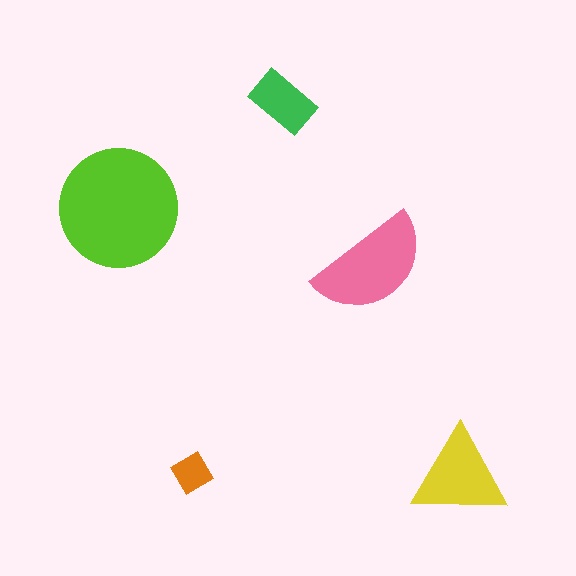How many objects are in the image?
There are 5 objects in the image.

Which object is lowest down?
The yellow triangle is bottommost.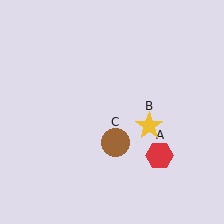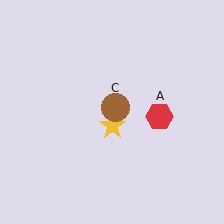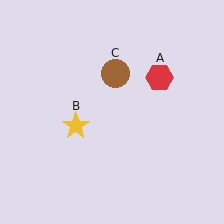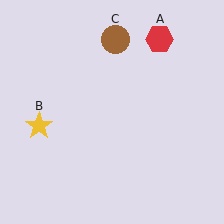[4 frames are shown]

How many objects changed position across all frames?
3 objects changed position: red hexagon (object A), yellow star (object B), brown circle (object C).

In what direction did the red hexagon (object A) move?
The red hexagon (object A) moved up.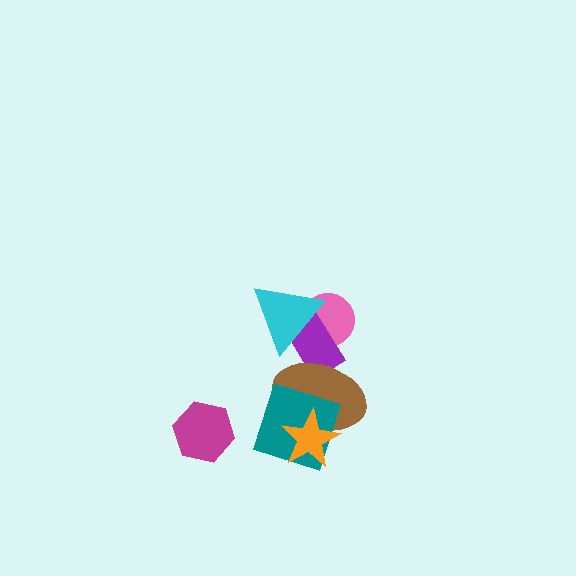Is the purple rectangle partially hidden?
Yes, it is partially covered by another shape.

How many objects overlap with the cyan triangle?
2 objects overlap with the cyan triangle.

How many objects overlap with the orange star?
2 objects overlap with the orange star.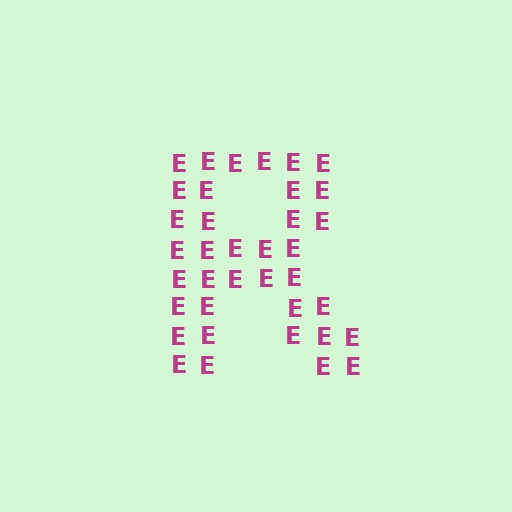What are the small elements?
The small elements are letter E's.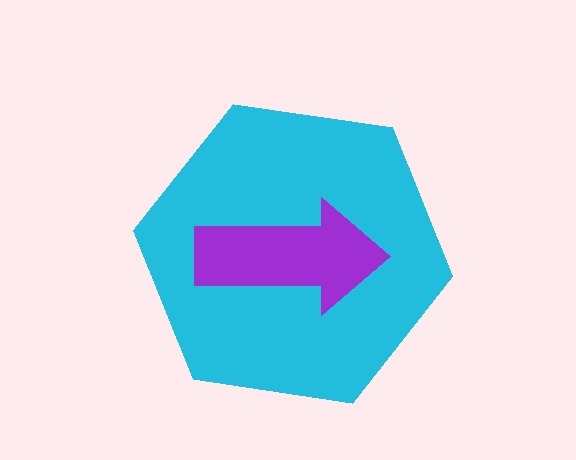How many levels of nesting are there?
2.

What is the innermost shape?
The purple arrow.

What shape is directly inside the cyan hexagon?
The purple arrow.